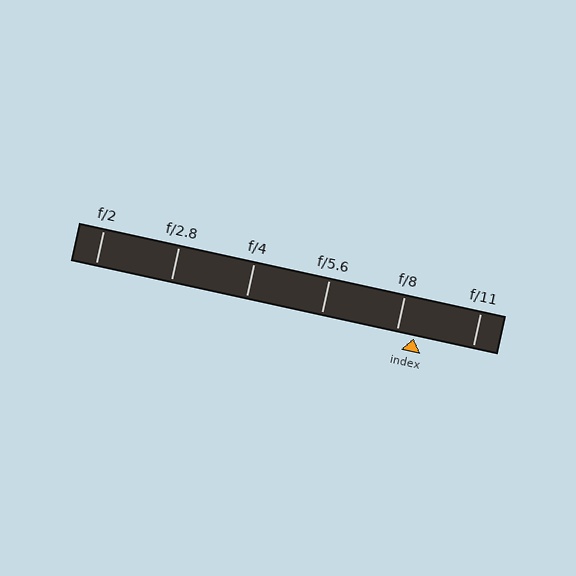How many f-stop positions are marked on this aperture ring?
There are 6 f-stop positions marked.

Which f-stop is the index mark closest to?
The index mark is closest to f/8.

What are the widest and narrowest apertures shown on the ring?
The widest aperture shown is f/2 and the narrowest is f/11.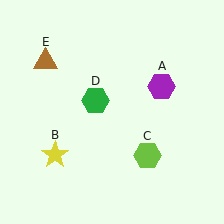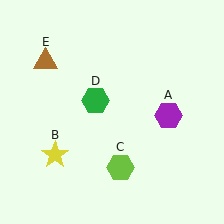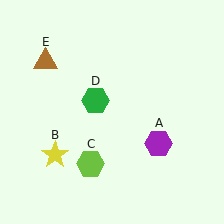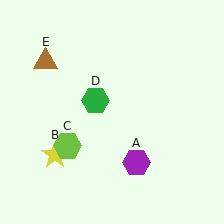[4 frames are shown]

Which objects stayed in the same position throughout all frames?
Yellow star (object B) and green hexagon (object D) and brown triangle (object E) remained stationary.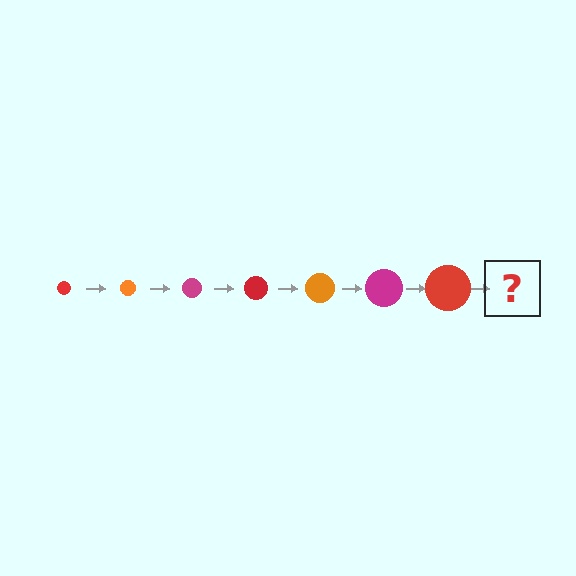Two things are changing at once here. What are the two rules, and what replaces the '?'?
The two rules are that the circle grows larger each step and the color cycles through red, orange, and magenta. The '?' should be an orange circle, larger than the previous one.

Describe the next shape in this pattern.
It should be an orange circle, larger than the previous one.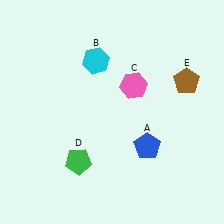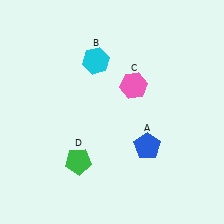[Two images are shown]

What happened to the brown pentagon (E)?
The brown pentagon (E) was removed in Image 2. It was in the top-right area of Image 1.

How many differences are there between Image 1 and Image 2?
There is 1 difference between the two images.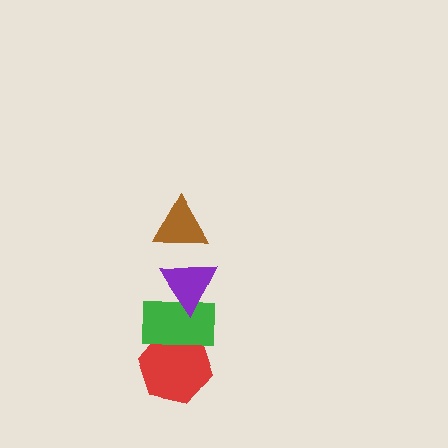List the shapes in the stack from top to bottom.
From top to bottom: the brown triangle, the purple triangle, the green rectangle, the red hexagon.